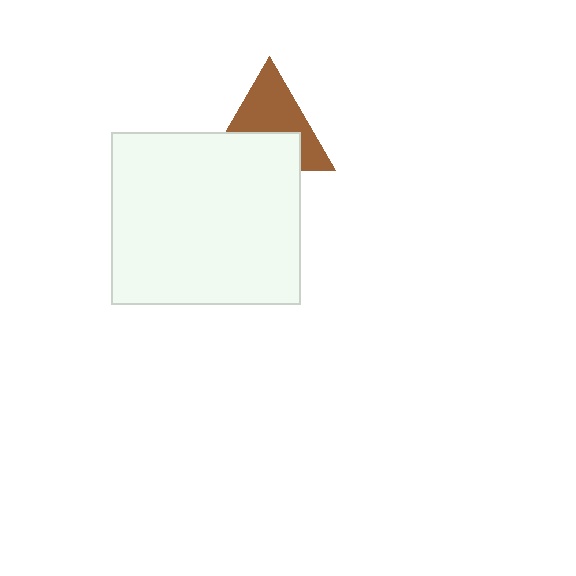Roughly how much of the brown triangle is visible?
About half of it is visible (roughly 55%).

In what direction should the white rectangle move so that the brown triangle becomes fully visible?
The white rectangle should move down. That is the shortest direction to clear the overlap and leave the brown triangle fully visible.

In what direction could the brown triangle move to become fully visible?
The brown triangle could move up. That would shift it out from behind the white rectangle entirely.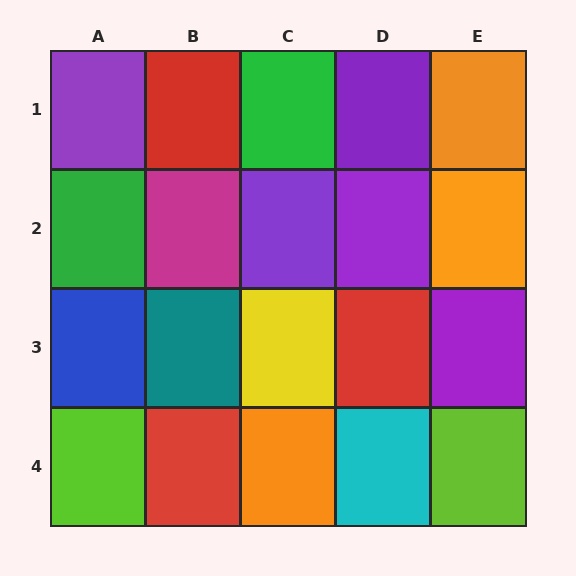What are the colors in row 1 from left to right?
Purple, red, green, purple, orange.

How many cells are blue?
1 cell is blue.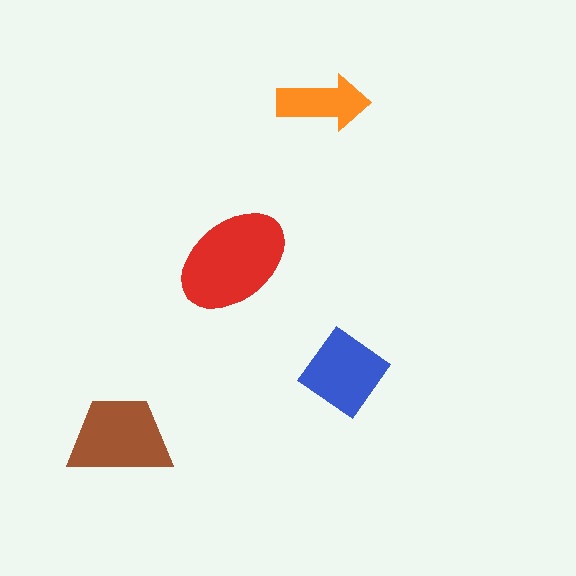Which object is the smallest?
The orange arrow.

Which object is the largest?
The red ellipse.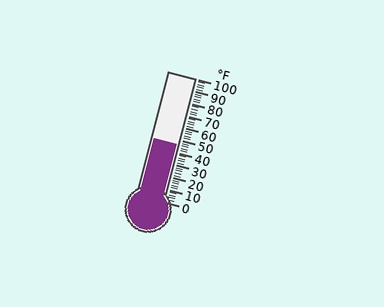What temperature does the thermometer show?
The thermometer shows approximately 46°F.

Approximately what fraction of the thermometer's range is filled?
The thermometer is filled to approximately 45% of its range.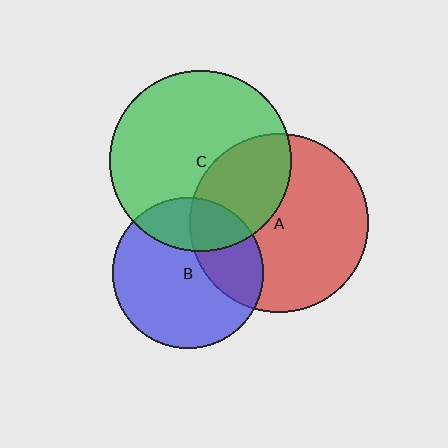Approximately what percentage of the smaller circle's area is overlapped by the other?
Approximately 35%.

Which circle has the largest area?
Circle C (green).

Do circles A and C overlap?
Yes.